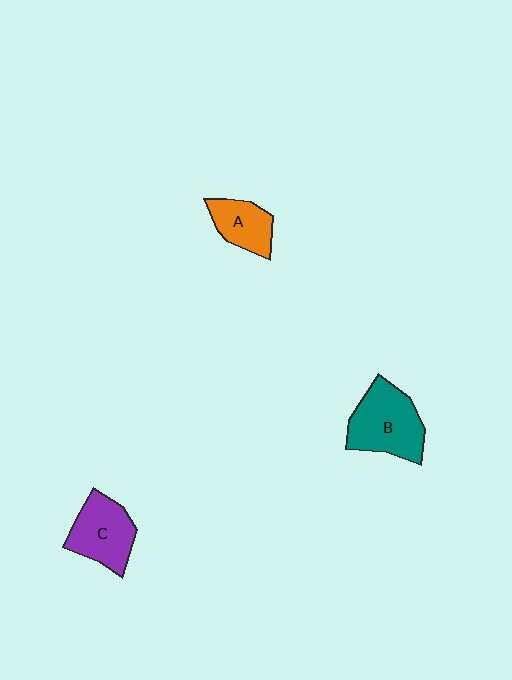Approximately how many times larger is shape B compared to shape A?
Approximately 1.7 times.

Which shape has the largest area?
Shape B (teal).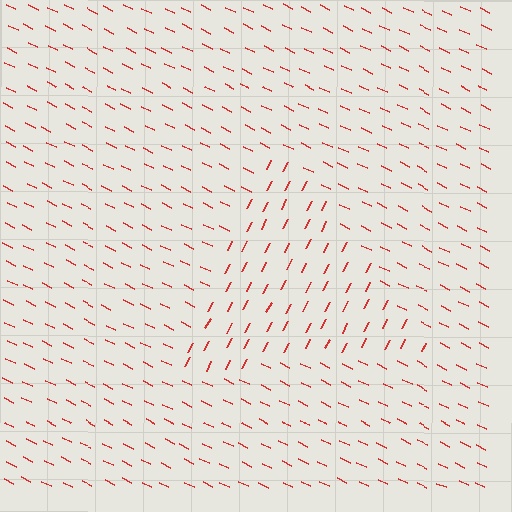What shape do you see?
I see a triangle.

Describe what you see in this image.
The image is filled with small red line segments. A triangle region in the image has lines oriented differently from the surrounding lines, creating a visible texture boundary.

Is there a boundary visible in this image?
Yes, there is a texture boundary formed by a change in line orientation.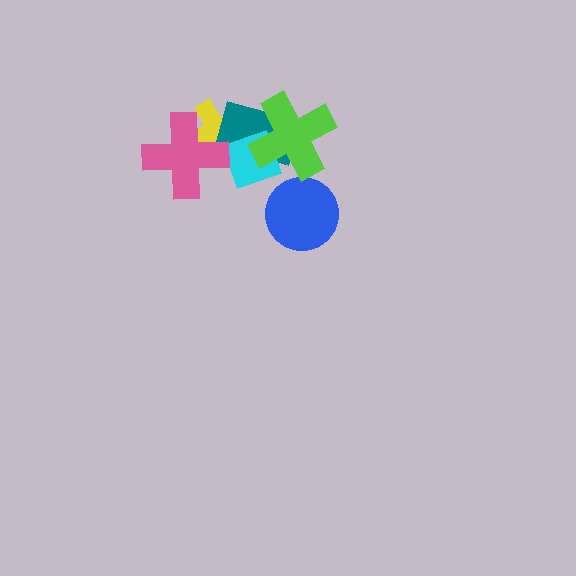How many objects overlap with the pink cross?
2 objects overlap with the pink cross.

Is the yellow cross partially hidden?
Yes, it is partially covered by another shape.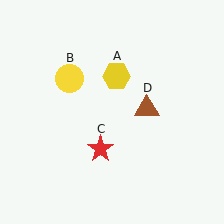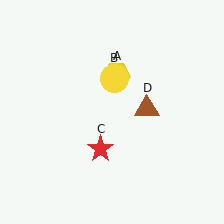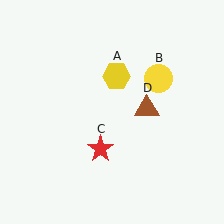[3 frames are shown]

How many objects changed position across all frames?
1 object changed position: yellow circle (object B).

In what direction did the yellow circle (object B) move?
The yellow circle (object B) moved right.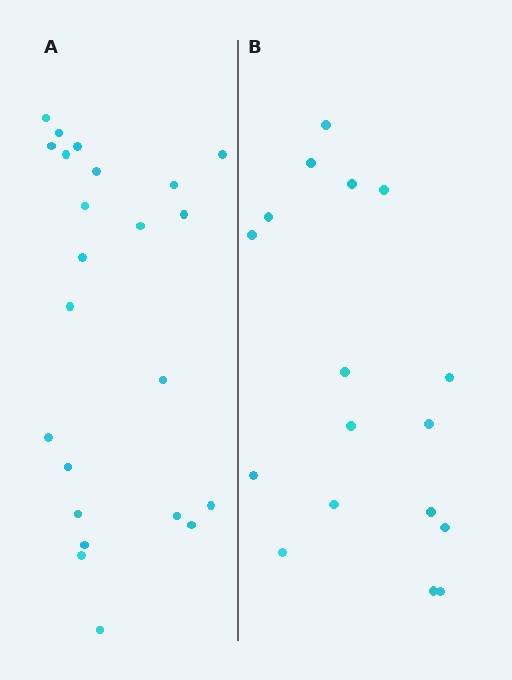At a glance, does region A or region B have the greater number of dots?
Region A (the left region) has more dots.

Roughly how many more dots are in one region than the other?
Region A has about 6 more dots than region B.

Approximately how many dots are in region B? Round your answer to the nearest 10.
About 20 dots. (The exact count is 17, which rounds to 20.)